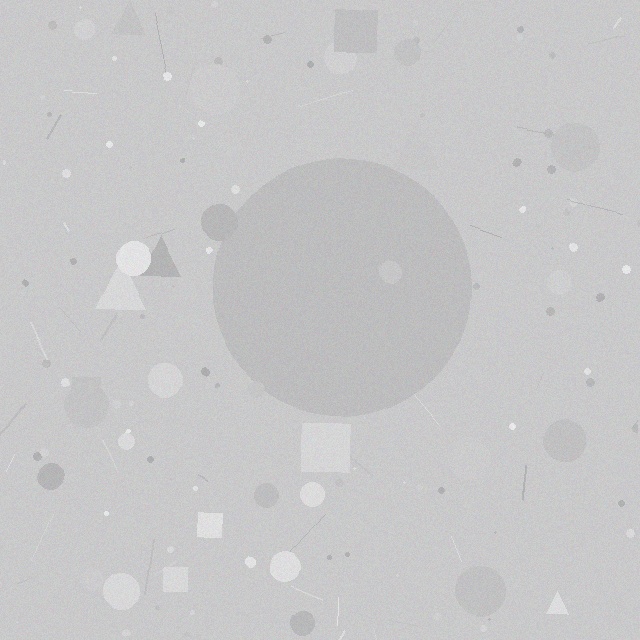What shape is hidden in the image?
A circle is hidden in the image.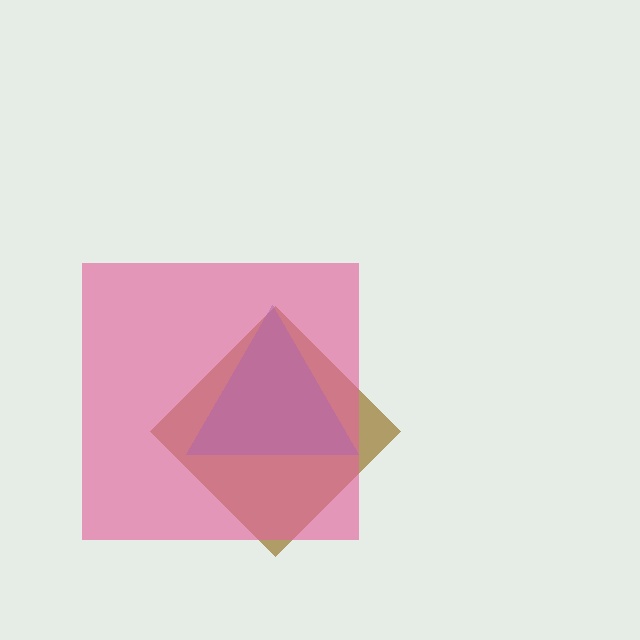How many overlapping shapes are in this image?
There are 3 overlapping shapes in the image.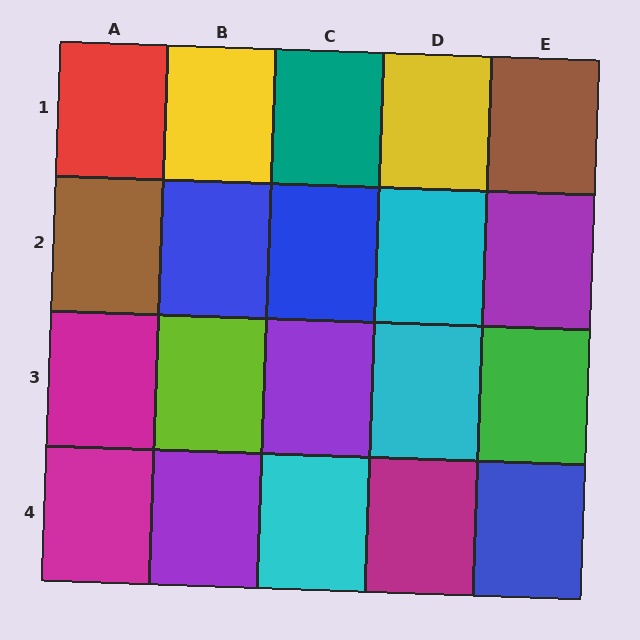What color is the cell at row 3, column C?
Purple.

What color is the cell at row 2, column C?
Blue.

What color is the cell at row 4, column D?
Magenta.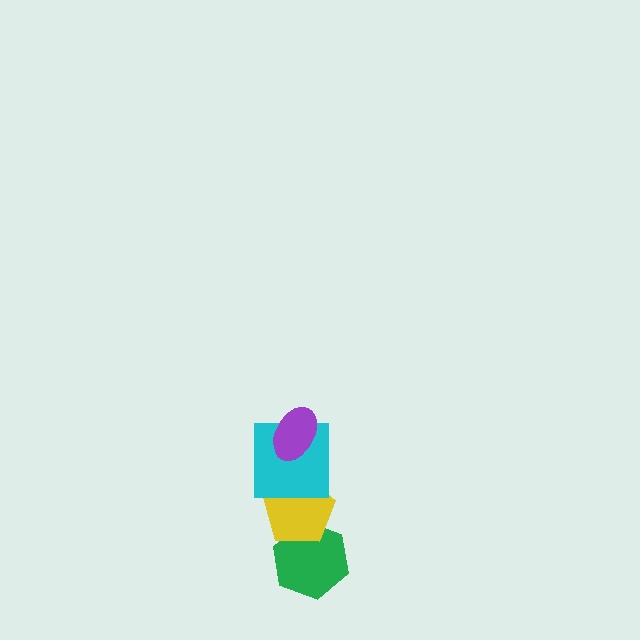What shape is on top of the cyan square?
The purple ellipse is on top of the cyan square.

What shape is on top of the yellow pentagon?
The cyan square is on top of the yellow pentagon.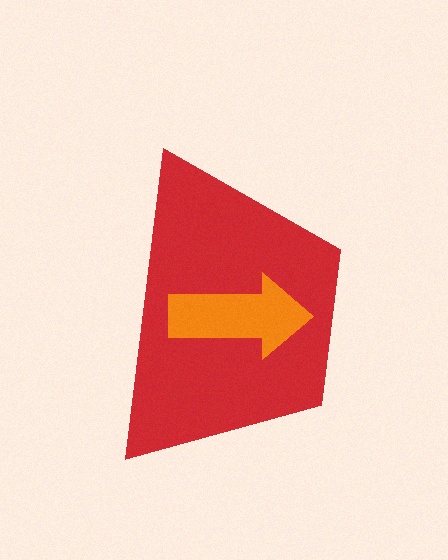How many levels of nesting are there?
2.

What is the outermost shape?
The red trapezoid.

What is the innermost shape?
The orange arrow.